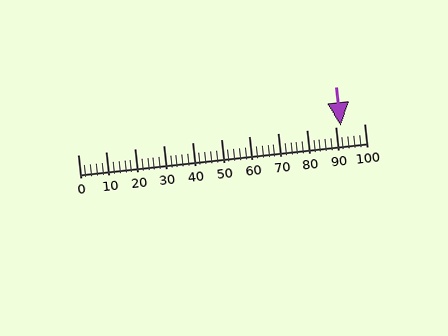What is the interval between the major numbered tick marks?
The major tick marks are spaced 10 units apart.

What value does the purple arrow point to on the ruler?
The purple arrow points to approximately 92.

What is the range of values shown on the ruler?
The ruler shows values from 0 to 100.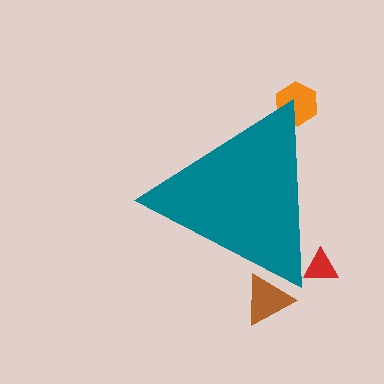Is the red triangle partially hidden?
Yes, the red triangle is partially hidden behind the teal triangle.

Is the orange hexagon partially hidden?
Yes, the orange hexagon is partially hidden behind the teal triangle.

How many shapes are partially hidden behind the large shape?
3 shapes are partially hidden.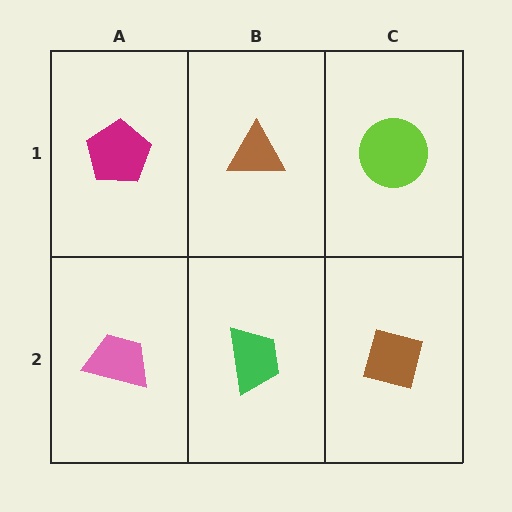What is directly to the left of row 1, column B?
A magenta pentagon.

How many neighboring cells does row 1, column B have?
3.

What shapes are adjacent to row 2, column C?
A lime circle (row 1, column C), a green trapezoid (row 2, column B).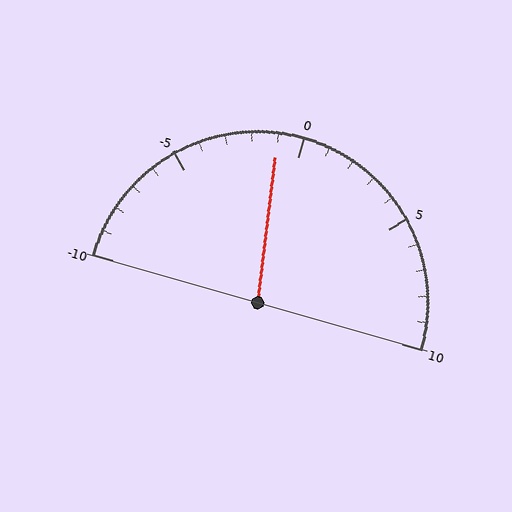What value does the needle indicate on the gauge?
The needle indicates approximately -1.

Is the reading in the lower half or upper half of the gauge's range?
The reading is in the lower half of the range (-10 to 10).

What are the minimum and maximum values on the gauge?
The gauge ranges from -10 to 10.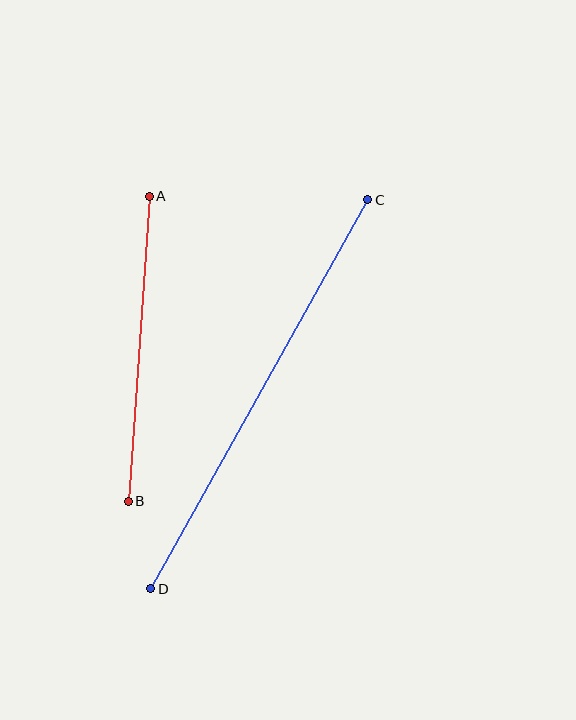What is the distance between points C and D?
The distance is approximately 446 pixels.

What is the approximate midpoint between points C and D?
The midpoint is at approximately (259, 394) pixels.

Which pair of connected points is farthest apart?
Points C and D are farthest apart.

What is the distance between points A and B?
The distance is approximately 306 pixels.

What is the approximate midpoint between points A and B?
The midpoint is at approximately (139, 349) pixels.